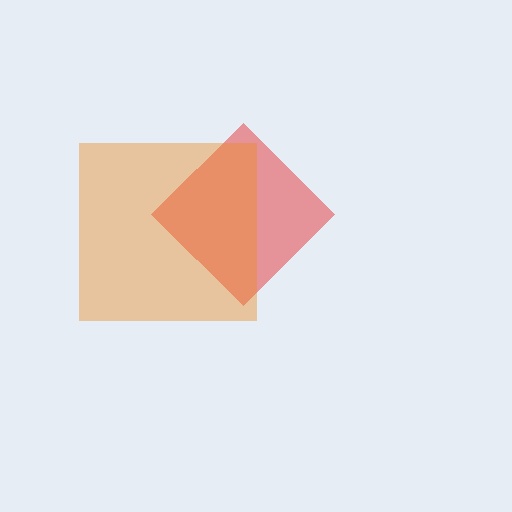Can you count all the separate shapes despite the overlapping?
Yes, there are 2 separate shapes.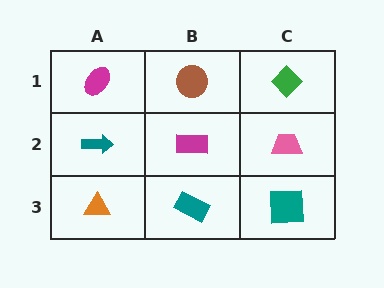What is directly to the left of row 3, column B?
An orange triangle.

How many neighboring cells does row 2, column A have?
3.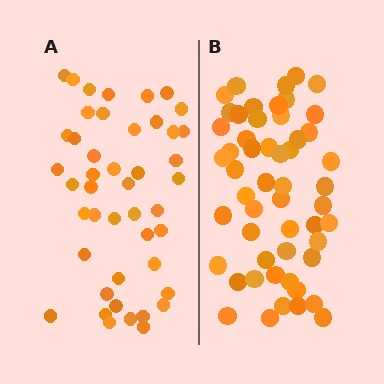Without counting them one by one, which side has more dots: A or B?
Region B (the right region) has more dots.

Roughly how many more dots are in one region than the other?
Region B has roughly 8 or so more dots than region A.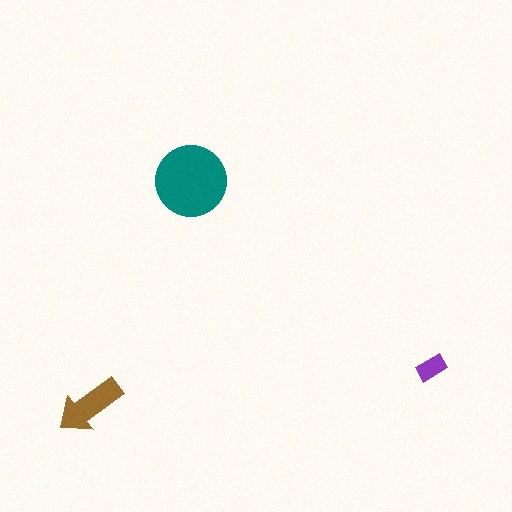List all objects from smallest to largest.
The purple rectangle, the brown arrow, the teal circle.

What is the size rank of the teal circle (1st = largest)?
1st.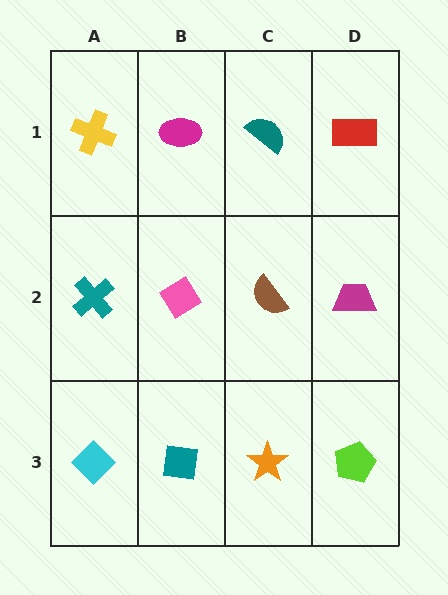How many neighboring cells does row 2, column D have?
3.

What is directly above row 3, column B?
A pink diamond.